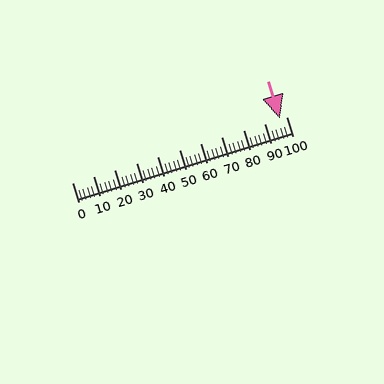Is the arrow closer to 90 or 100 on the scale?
The arrow is closer to 100.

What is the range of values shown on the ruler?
The ruler shows values from 0 to 100.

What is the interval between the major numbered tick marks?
The major tick marks are spaced 10 units apart.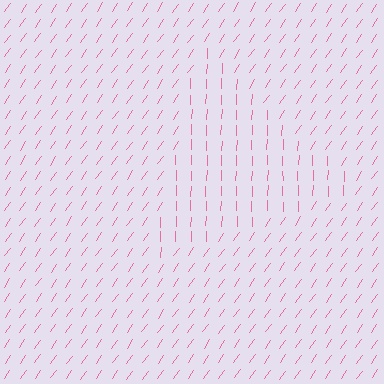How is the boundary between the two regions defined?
The boundary is defined purely by a change in line orientation (approximately 33 degrees difference). All lines are the same color and thickness.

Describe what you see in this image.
The image is filled with small pink line segments. A triangle region in the image has lines oriented differently from the surrounding lines, creating a visible texture boundary.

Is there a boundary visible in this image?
Yes, there is a texture boundary formed by a change in line orientation.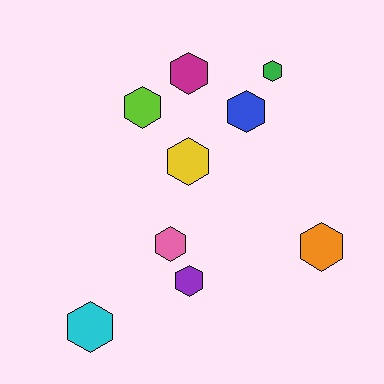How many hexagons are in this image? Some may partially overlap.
There are 9 hexagons.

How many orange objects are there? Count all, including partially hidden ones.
There is 1 orange object.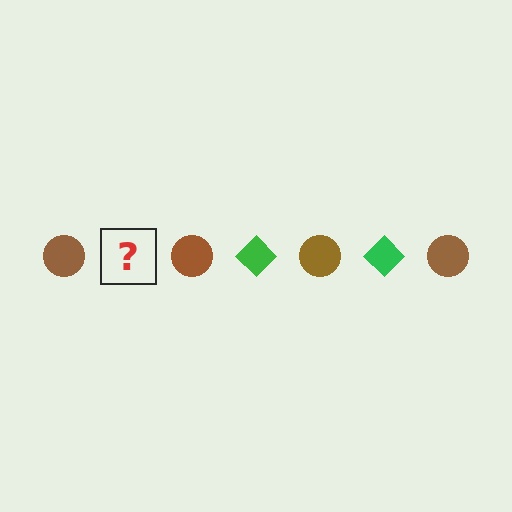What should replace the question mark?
The question mark should be replaced with a green diamond.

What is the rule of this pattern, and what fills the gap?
The rule is that the pattern alternates between brown circle and green diamond. The gap should be filled with a green diamond.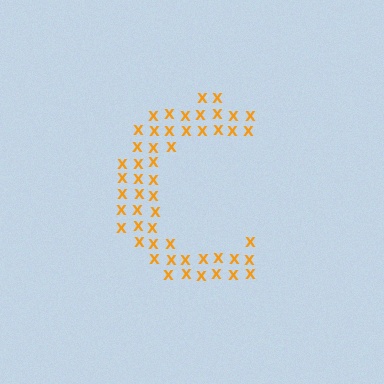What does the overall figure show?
The overall figure shows the letter C.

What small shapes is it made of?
It is made of small letter X's.